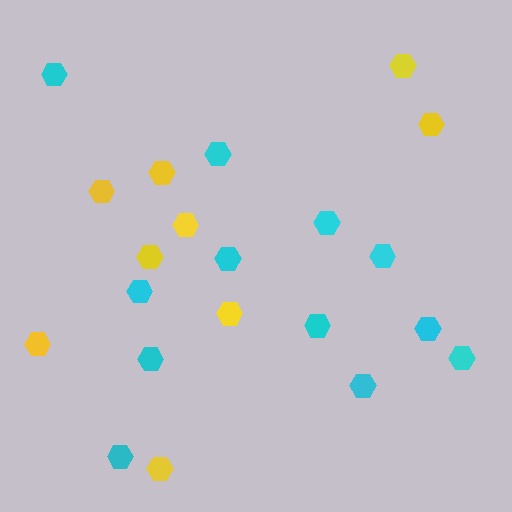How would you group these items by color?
There are 2 groups: one group of cyan hexagons (12) and one group of yellow hexagons (9).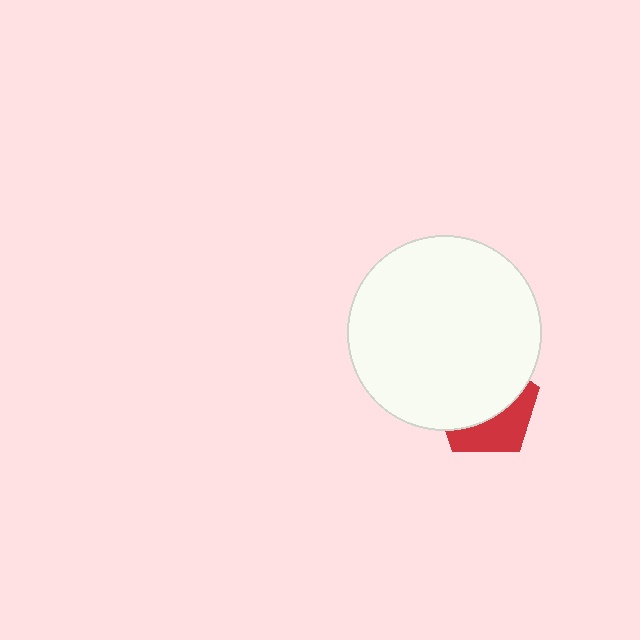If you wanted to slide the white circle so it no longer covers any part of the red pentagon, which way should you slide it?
Slide it up — that is the most direct way to separate the two shapes.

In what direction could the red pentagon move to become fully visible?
The red pentagon could move down. That would shift it out from behind the white circle entirely.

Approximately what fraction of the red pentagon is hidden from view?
Roughly 62% of the red pentagon is hidden behind the white circle.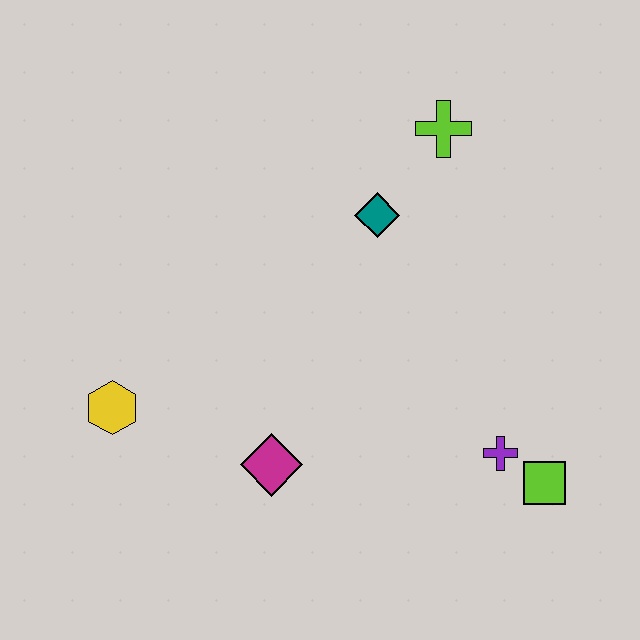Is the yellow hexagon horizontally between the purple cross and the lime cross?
No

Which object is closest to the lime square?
The purple cross is closest to the lime square.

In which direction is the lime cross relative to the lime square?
The lime cross is above the lime square.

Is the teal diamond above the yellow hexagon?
Yes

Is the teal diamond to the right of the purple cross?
No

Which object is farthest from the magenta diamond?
The lime cross is farthest from the magenta diamond.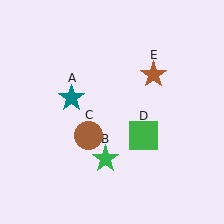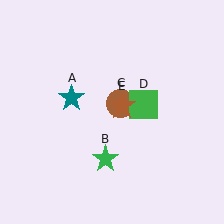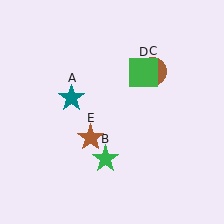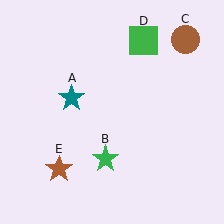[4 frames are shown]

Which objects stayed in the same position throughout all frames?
Teal star (object A) and green star (object B) remained stationary.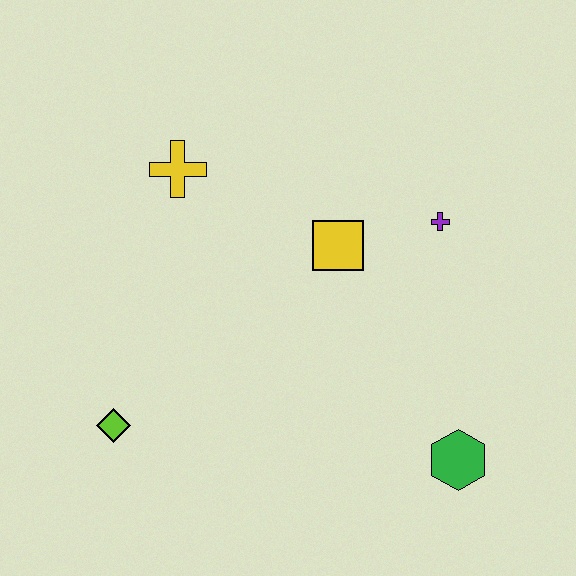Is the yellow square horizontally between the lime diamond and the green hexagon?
Yes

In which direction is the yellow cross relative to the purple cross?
The yellow cross is to the left of the purple cross.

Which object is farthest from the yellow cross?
The green hexagon is farthest from the yellow cross.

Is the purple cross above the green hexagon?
Yes